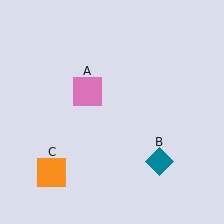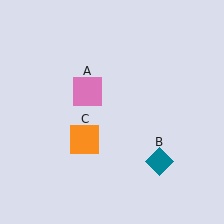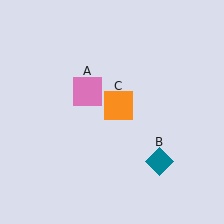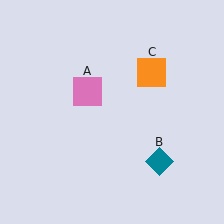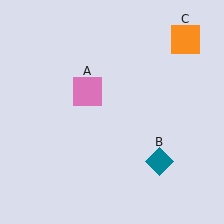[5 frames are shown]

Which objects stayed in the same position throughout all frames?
Pink square (object A) and teal diamond (object B) remained stationary.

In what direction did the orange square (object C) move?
The orange square (object C) moved up and to the right.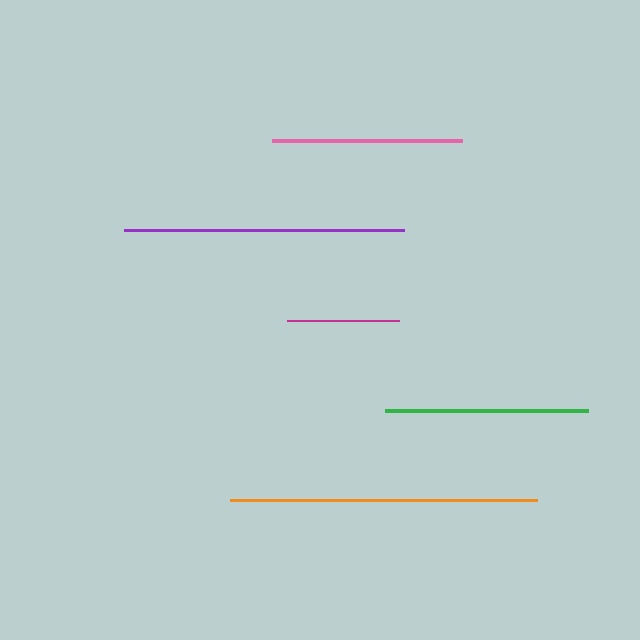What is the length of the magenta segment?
The magenta segment is approximately 113 pixels long.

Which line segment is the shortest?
The magenta line is the shortest at approximately 113 pixels.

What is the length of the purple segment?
The purple segment is approximately 279 pixels long.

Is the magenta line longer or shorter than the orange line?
The orange line is longer than the magenta line.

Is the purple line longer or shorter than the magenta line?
The purple line is longer than the magenta line.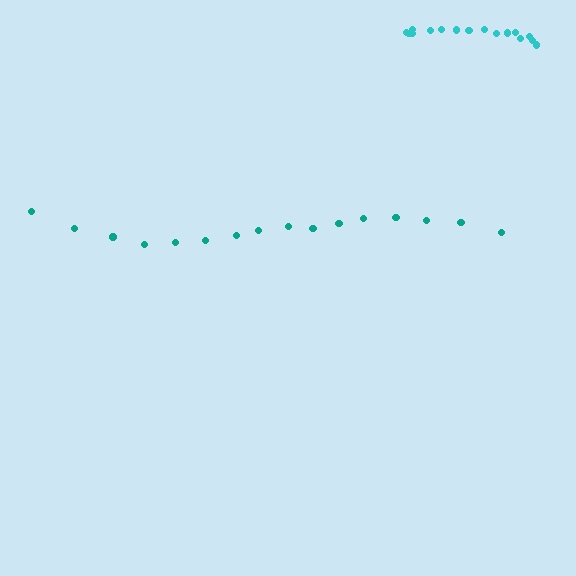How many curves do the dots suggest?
There are 2 distinct paths.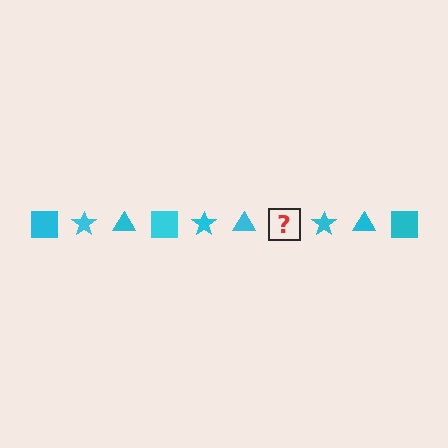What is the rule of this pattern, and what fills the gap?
The rule is that the pattern cycles through square, star, triangle shapes in cyan. The gap should be filled with a cyan square.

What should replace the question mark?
The question mark should be replaced with a cyan square.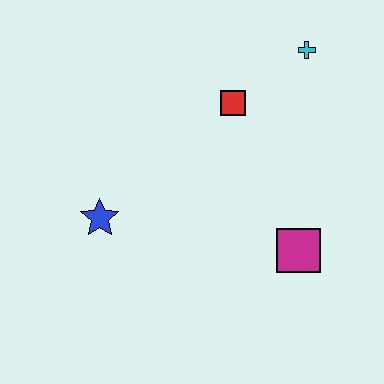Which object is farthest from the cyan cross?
The blue star is farthest from the cyan cross.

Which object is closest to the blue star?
The red square is closest to the blue star.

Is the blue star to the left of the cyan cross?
Yes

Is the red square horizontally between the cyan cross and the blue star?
Yes